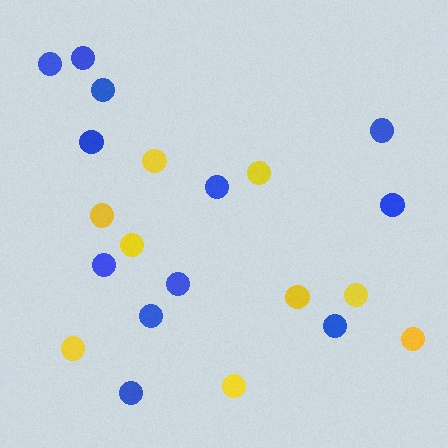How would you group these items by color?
There are 2 groups: one group of yellow circles (9) and one group of blue circles (12).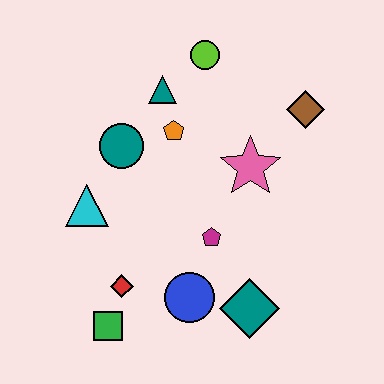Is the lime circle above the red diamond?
Yes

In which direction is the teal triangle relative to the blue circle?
The teal triangle is above the blue circle.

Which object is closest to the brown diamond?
The pink star is closest to the brown diamond.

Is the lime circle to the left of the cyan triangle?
No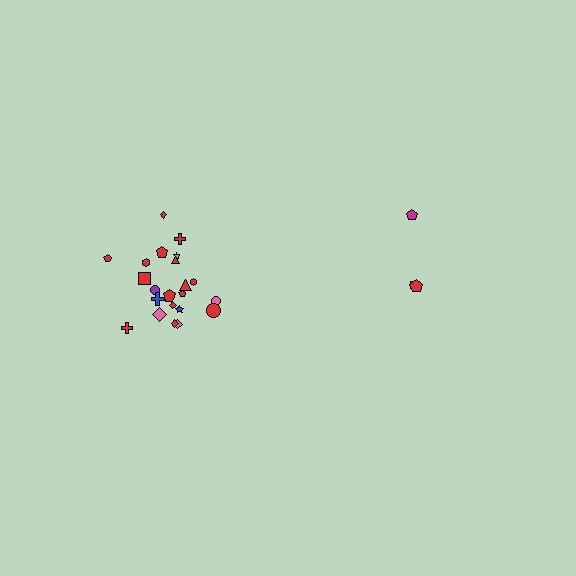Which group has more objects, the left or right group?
The left group.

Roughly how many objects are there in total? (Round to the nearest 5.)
Roughly 25 objects in total.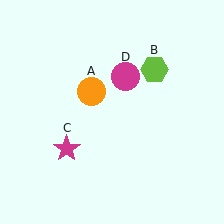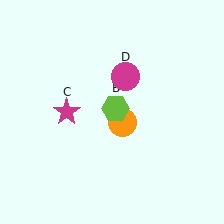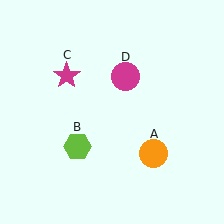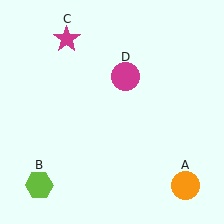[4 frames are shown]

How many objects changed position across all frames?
3 objects changed position: orange circle (object A), lime hexagon (object B), magenta star (object C).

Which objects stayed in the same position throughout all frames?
Magenta circle (object D) remained stationary.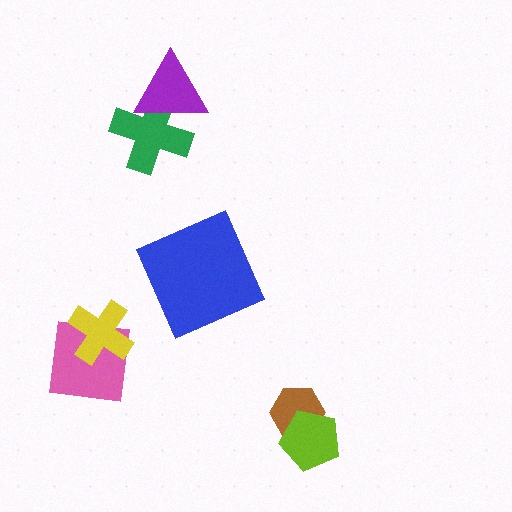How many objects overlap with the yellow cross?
1 object overlaps with the yellow cross.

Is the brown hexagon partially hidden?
Yes, it is partially covered by another shape.